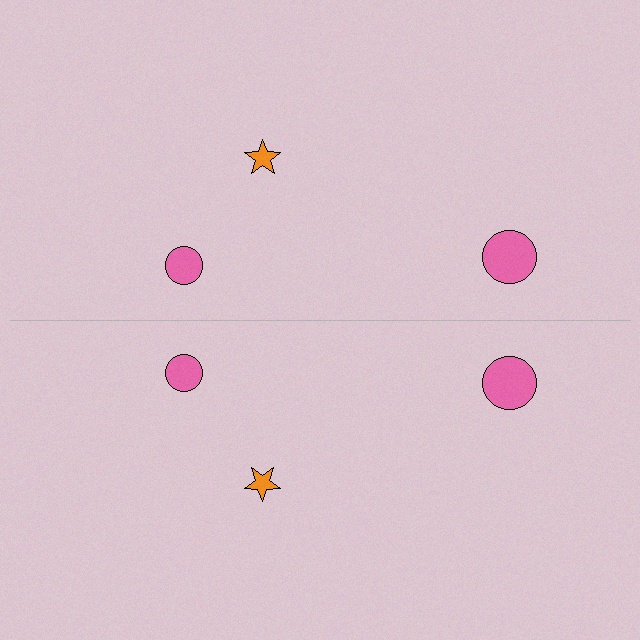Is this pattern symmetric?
Yes, this pattern has bilateral (reflection) symmetry.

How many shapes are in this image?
There are 6 shapes in this image.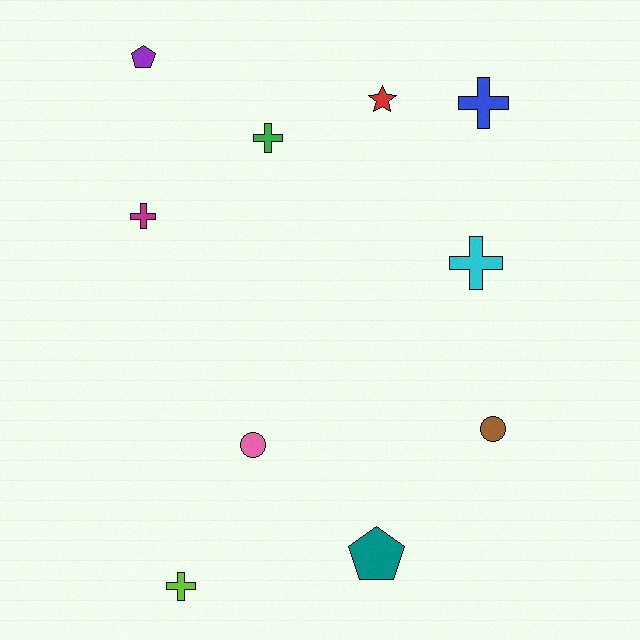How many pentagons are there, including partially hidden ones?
There are 2 pentagons.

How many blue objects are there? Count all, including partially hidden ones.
There is 1 blue object.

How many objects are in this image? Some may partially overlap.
There are 10 objects.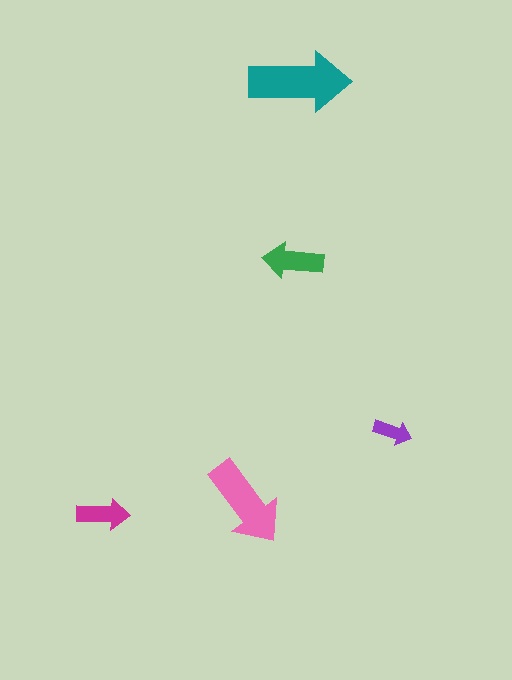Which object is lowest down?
The magenta arrow is bottommost.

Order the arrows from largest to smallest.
the teal one, the pink one, the green one, the magenta one, the purple one.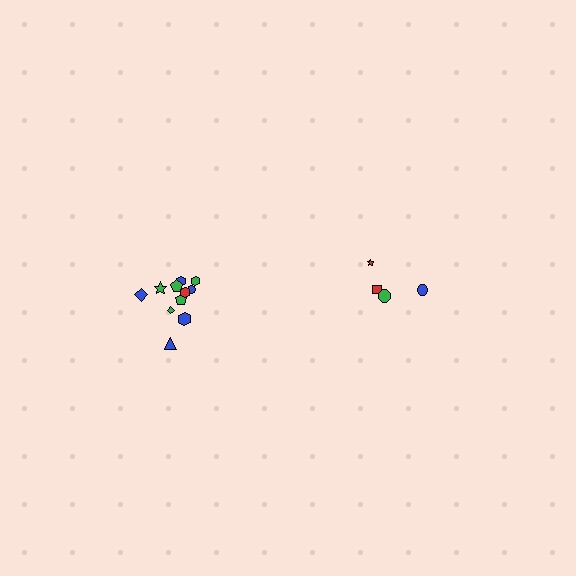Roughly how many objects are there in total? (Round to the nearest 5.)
Roughly 15 objects in total.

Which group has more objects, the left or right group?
The left group.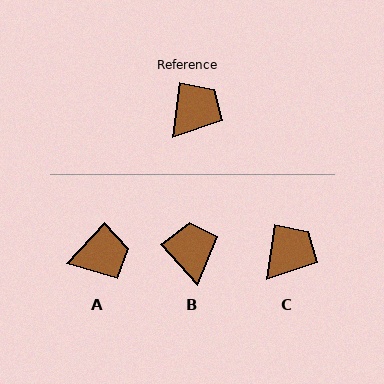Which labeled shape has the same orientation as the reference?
C.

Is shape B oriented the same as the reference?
No, it is off by about 49 degrees.